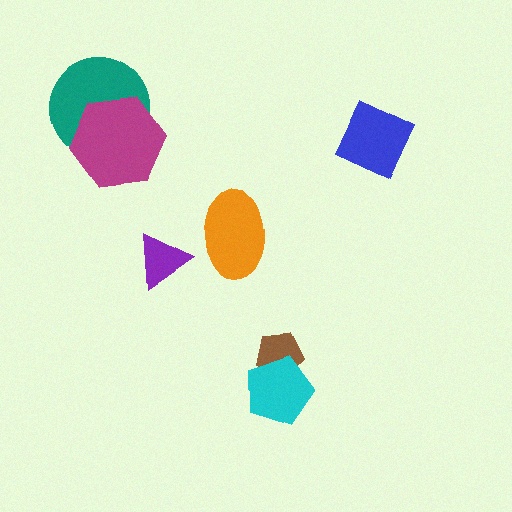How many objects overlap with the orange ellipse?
0 objects overlap with the orange ellipse.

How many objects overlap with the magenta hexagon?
1 object overlaps with the magenta hexagon.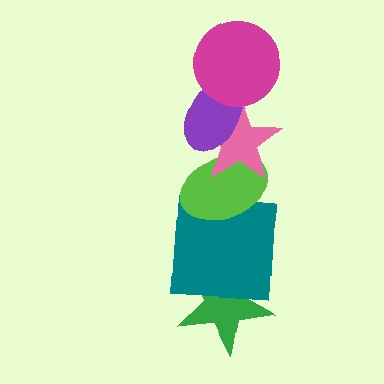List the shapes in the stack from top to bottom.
From top to bottom: the magenta circle, the purple ellipse, the pink star, the lime ellipse, the teal square, the green star.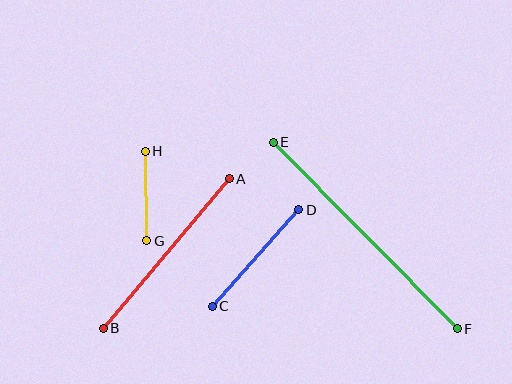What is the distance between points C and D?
The distance is approximately 130 pixels.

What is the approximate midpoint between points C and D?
The midpoint is at approximately (256, 258) pixels.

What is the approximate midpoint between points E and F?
The midpoint is at approximately (365, 235) pixels.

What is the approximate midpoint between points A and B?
The midpoint is at approximately (166, 253) pixels.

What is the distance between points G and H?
The distance is approximately 90 pixels.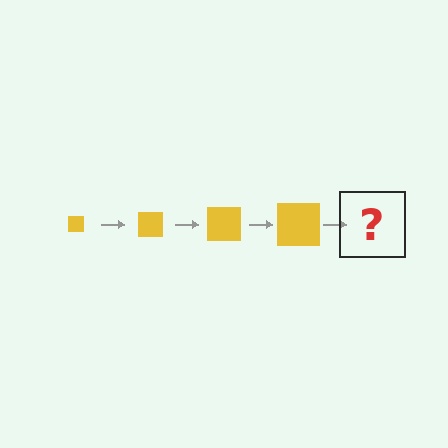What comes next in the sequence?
The next element should be a yellow square, larger than the previous one.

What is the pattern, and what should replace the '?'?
The pattern is that the square gets progressively larger each step. The '?' should be a yellow square, larger than the previous one.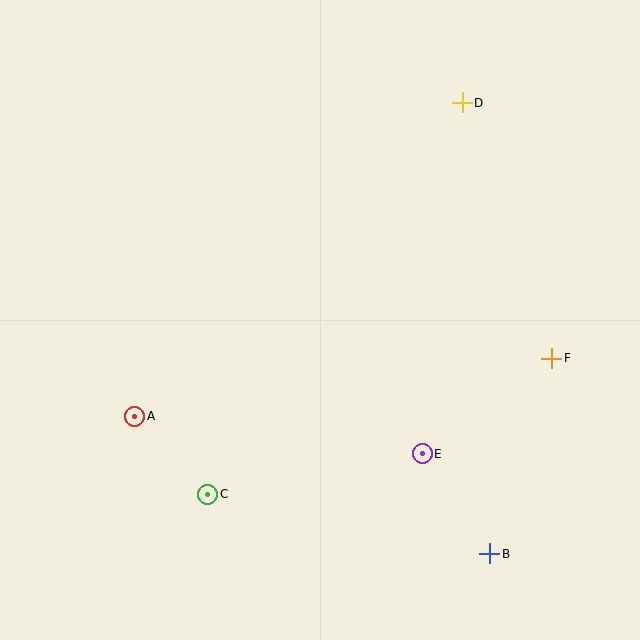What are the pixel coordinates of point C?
Point C is at (208, 494).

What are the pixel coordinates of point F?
Point F is at (552, 358).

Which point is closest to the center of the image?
Point E at (422, 454) is closest to the center.